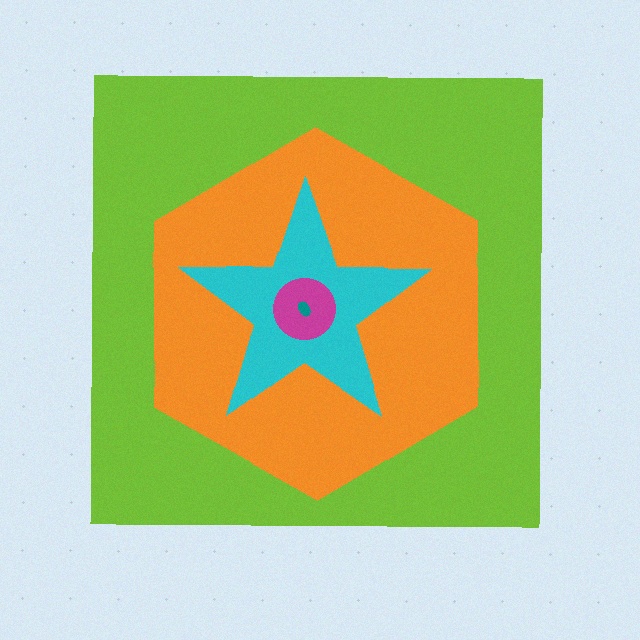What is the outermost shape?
The lime square.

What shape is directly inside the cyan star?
The magenta circle.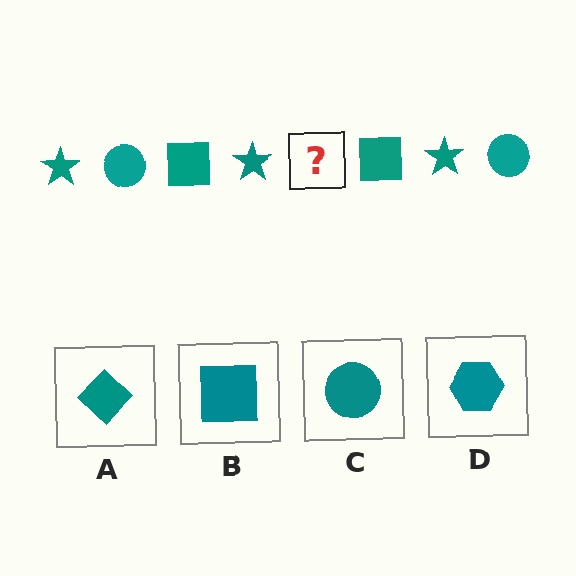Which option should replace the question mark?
Option C.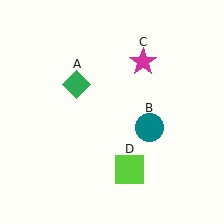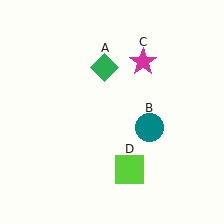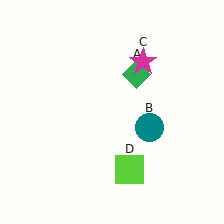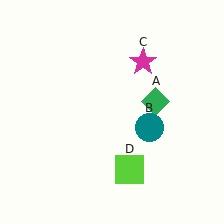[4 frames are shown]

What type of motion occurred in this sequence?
The green diamond (object A) rotated clockwise around the center of the scene.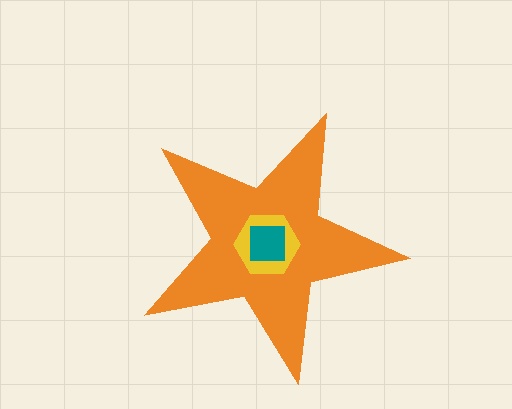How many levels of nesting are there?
3.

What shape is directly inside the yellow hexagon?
The teal square.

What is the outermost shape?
The orange star.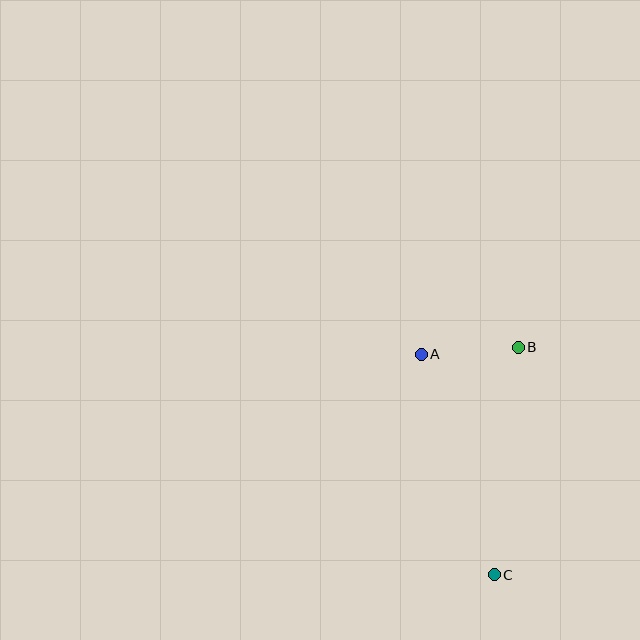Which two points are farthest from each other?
Points A and C are farthest from each other.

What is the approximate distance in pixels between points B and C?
The distance between B and C is approximately 229 pixels.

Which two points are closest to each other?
Points A and B are closest to each other.